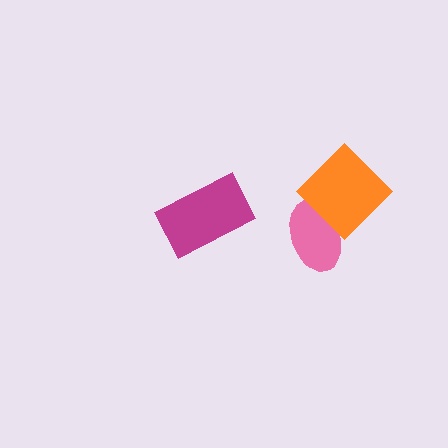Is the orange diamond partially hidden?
No, no other shape covers it.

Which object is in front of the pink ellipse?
The orange diamond is in front of the pink ellipse.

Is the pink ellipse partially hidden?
Yes, it is partially covered by another shape.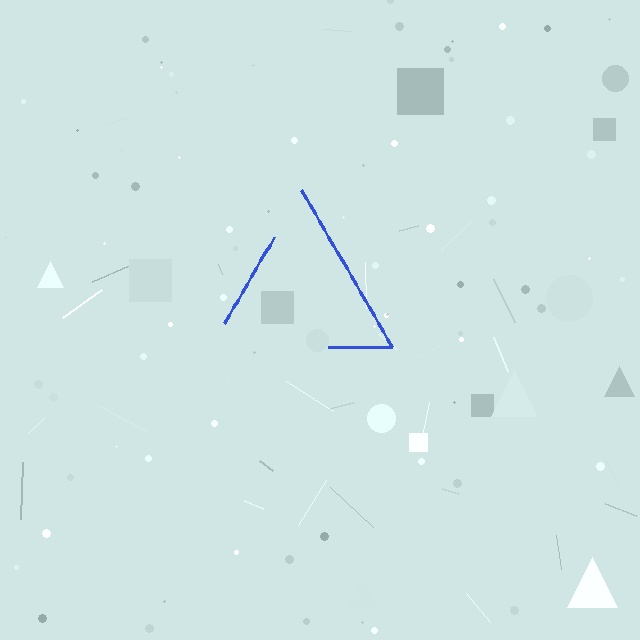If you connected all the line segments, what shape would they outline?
They would outline a triangle.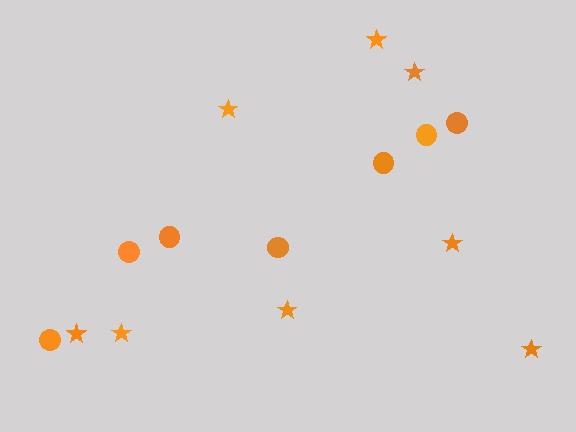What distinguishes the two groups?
There are 2 groups: one group of circles (7) and one group of stars (8).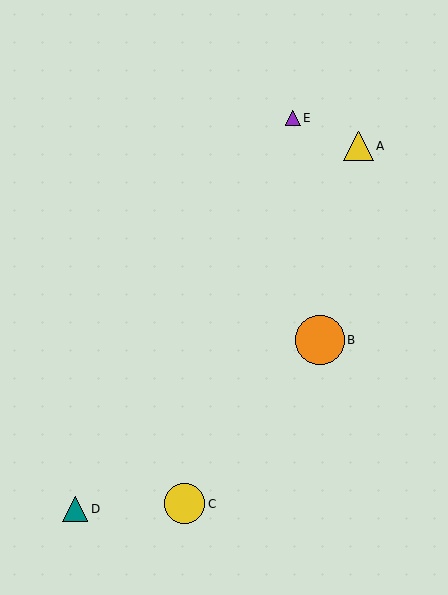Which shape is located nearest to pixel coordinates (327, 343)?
The orange circle (labeled B) at (320, 340) is nearest to that location.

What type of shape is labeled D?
Shape D is a teal triangle.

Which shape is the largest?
The orange circle (labeled B) is the largest.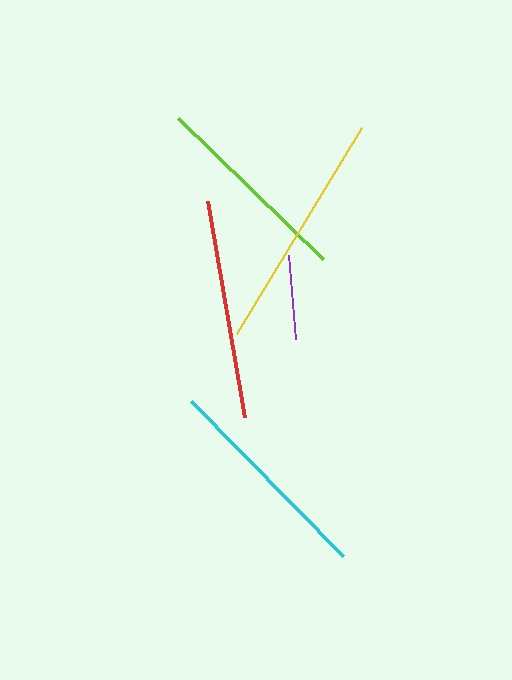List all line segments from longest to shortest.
From longest to shortest: yellow, red, cyan, lime, purple.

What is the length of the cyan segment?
The cyan segment is approximately 217 pixels long.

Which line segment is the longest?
The yellow line is the longest at approximately 241 pixels.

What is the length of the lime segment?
The lime segment is approximately 203 pixels long.